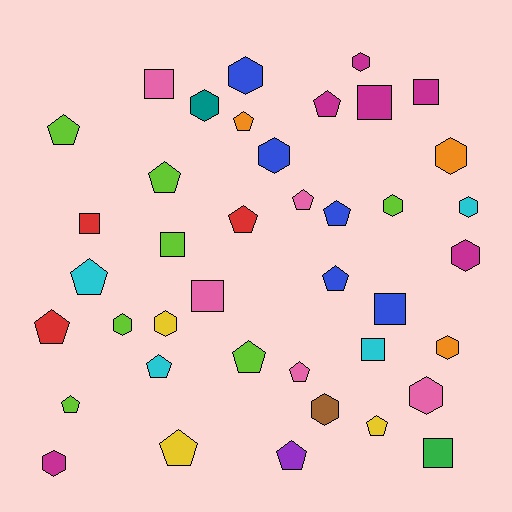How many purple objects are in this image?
There is 1 purple object.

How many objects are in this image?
There are 40 objects.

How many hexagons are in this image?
There are 14 hexagons.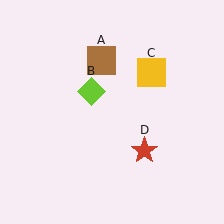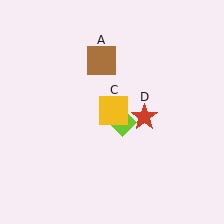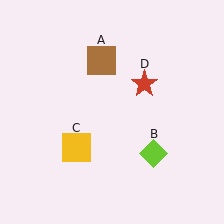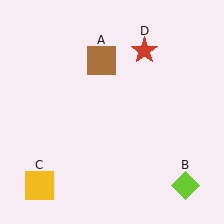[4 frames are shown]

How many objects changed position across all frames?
3 objects changed position: lime diamond (object B), yellow square (object C), red star (object D).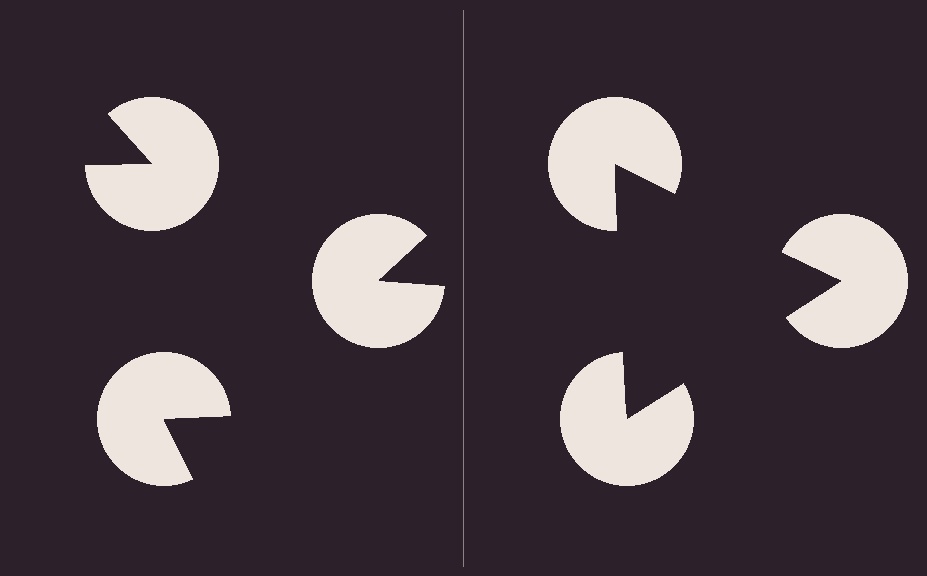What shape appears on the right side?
An illusory triangle.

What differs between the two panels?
The pac-man discs are positioned identically on both sides; only the wedge orientations differ. On the right they align to a triangle; on the left they are misaligned.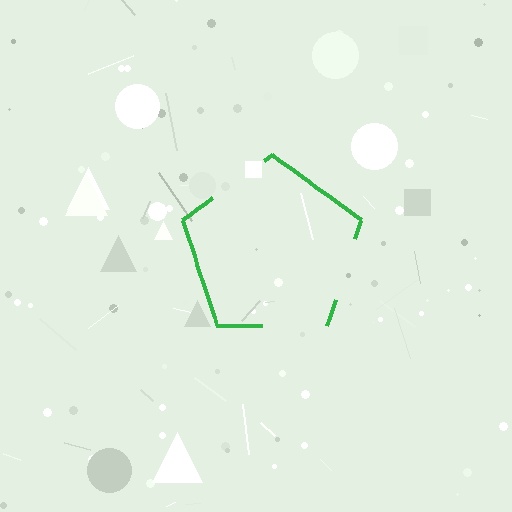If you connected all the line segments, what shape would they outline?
They would outline a pentagon.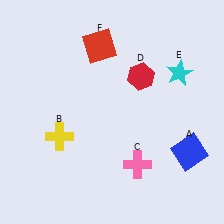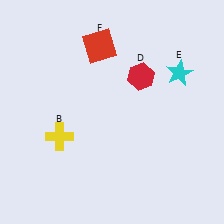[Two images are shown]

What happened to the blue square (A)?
The blue square (A) was removed in Image 2. It was in the bottom-right area of Image 1.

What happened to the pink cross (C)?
The pink cross (C) was removed in Image 2. It was in the bottom-right area of Image 1.